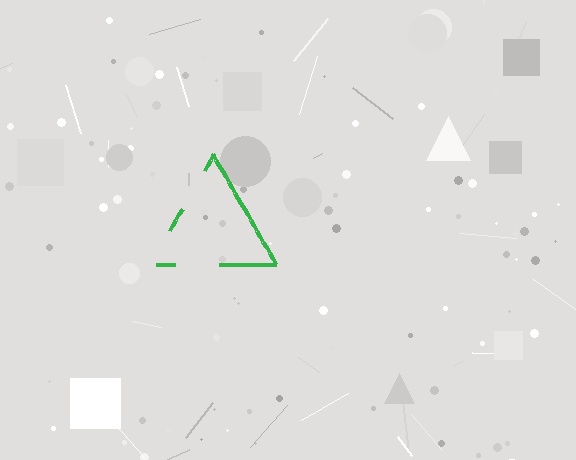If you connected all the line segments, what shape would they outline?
They would outline a triangle.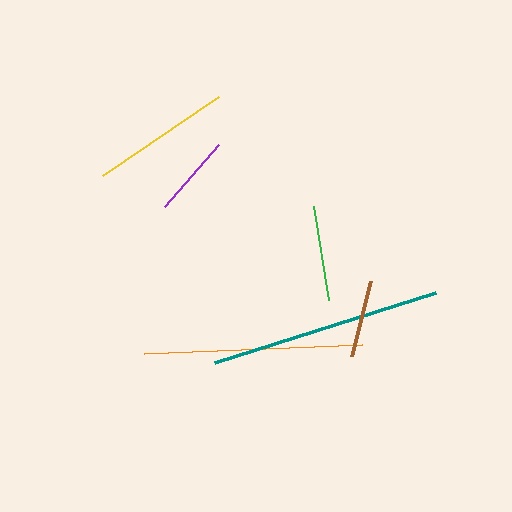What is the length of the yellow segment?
The yellow segment is approximately 140 pixels long.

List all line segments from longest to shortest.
From longest to shortest: teal, orange, yellow, green, purple, brown.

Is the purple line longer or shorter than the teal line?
The teal line is longer than the purple line.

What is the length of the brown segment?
The brown segment is approximately 77 pixels long.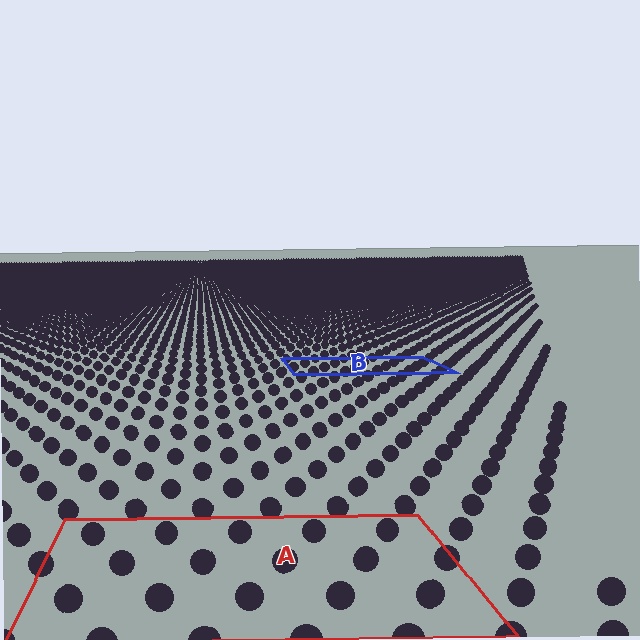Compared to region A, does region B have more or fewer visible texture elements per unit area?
Region B has more texture elements per unit area — they are packed more densely because it is farther away.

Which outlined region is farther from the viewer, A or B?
Region B is farther from the viewer — the texture elements inside it appear smaller and more densely packed.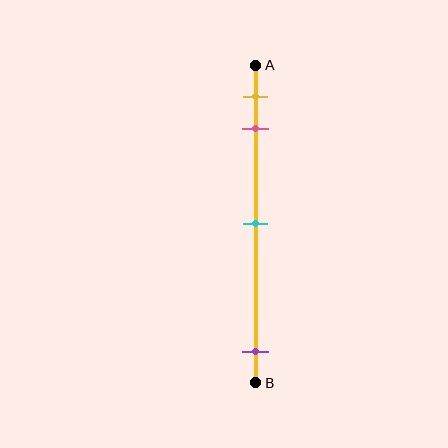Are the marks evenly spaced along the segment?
No, the marks are not evenly spaced.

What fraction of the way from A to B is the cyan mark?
The cyan mark is approximately 50% (0.5) of the way from A to B.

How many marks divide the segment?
There are 4 marks dividing the segment.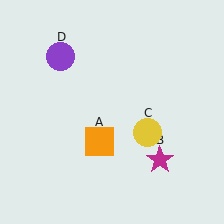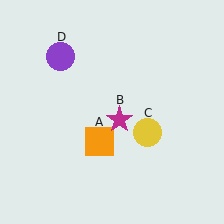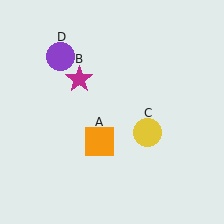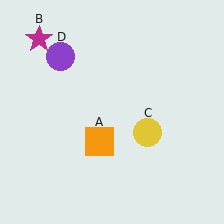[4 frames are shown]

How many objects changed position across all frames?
1 object changed position: magenta star (object B).